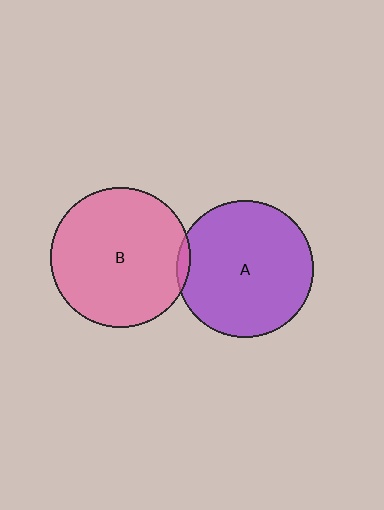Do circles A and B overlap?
Yes.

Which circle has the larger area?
Circle B (pink).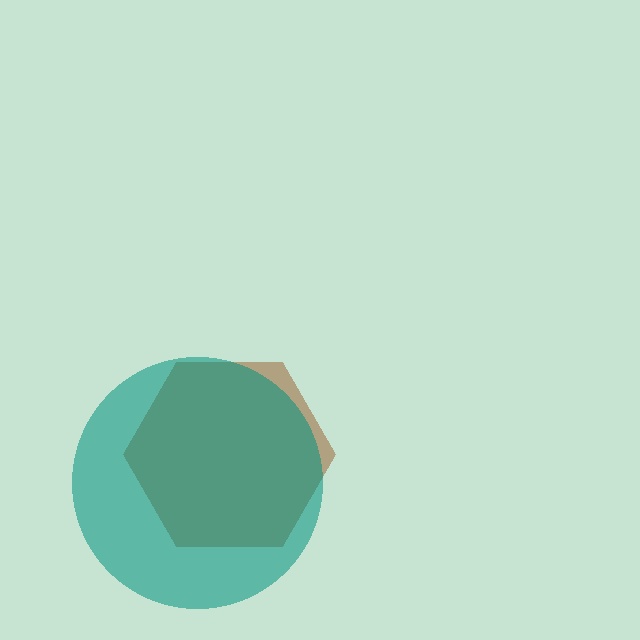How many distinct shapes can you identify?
There are 2 distinct shapes: a brown hexagon, a teal circle.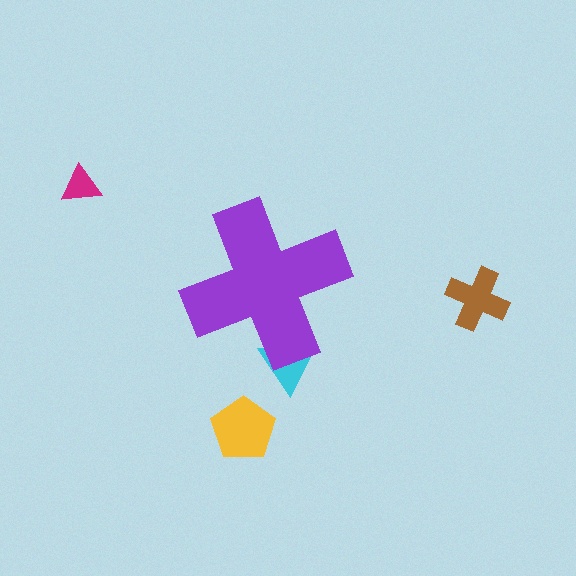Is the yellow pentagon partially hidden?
No, the yellow pentagon is fully visible.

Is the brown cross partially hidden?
No, the brown cross is fully visible.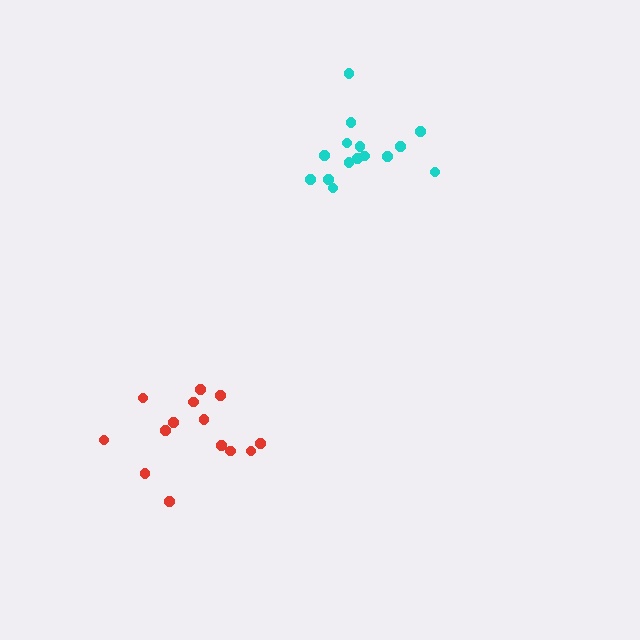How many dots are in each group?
Group 1: 15 dots, Group 2: 14 dots (29 total).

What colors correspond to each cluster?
The clusters are colored: cyan, red.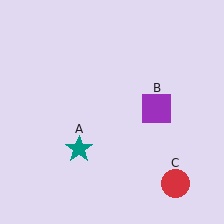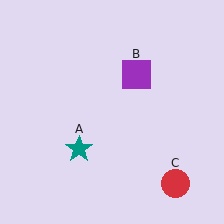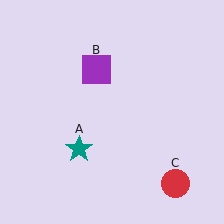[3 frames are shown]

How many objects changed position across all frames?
1 object changed position: purple square (object B).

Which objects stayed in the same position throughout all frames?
Teal star (object A) and red circle (object C) remained stationary.